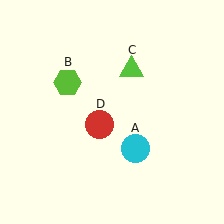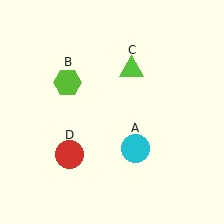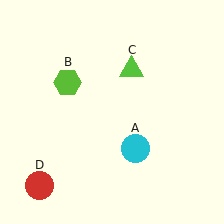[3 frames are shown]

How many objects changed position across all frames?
1 object changed position: red circle (object D).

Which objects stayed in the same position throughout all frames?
Cyan circle (object A) and lime hexagon (object B) and lime triangle (object C) remained stationary.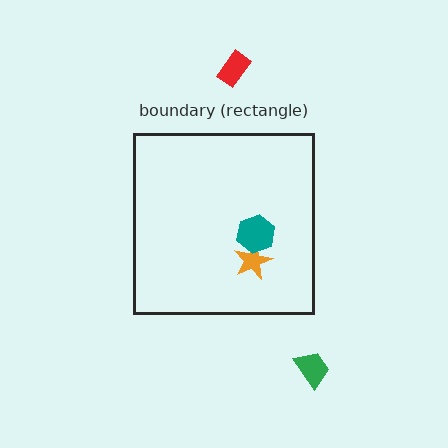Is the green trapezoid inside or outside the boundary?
Outside.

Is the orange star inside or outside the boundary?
Inside.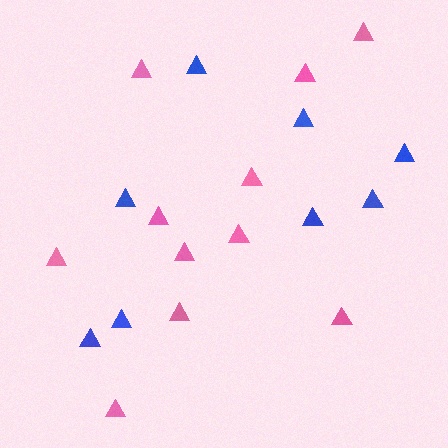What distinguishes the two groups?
There are 2 groups: one group of blue triangles (8) and one group of pink triangles (11).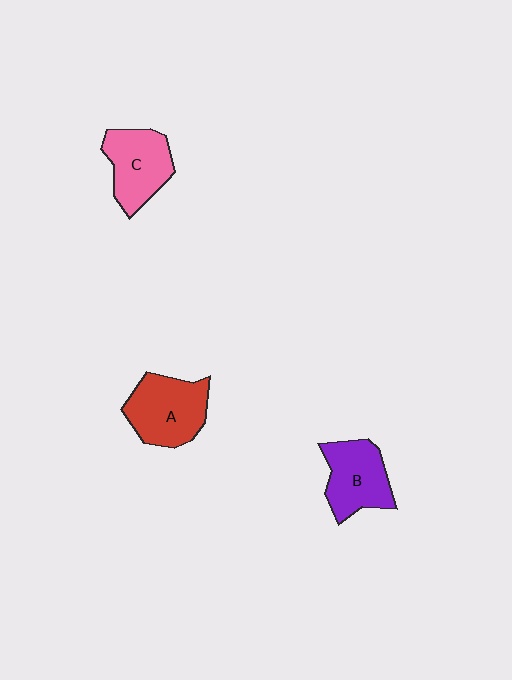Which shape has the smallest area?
Shape B (purple).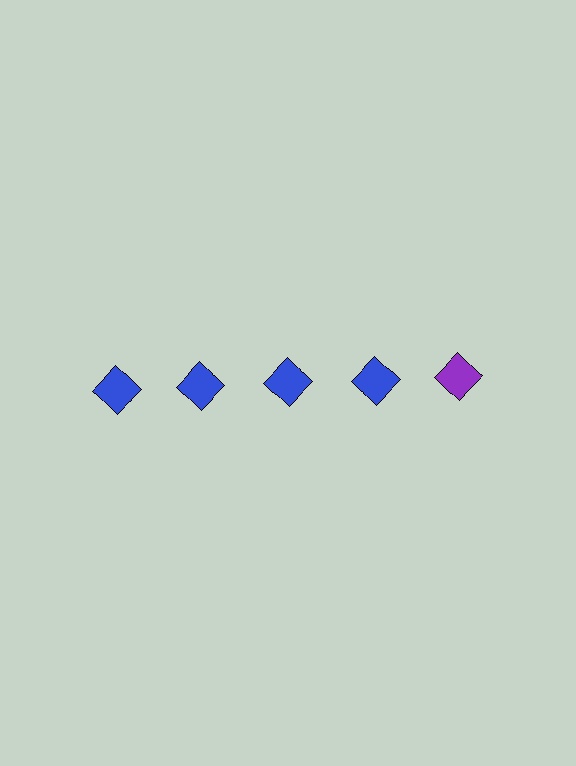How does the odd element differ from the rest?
It has a different color: purple instead of blue.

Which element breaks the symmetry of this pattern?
The purple diamond in the top row, rightmost column breaks the symmetry. All other shapes are blue diamonds.